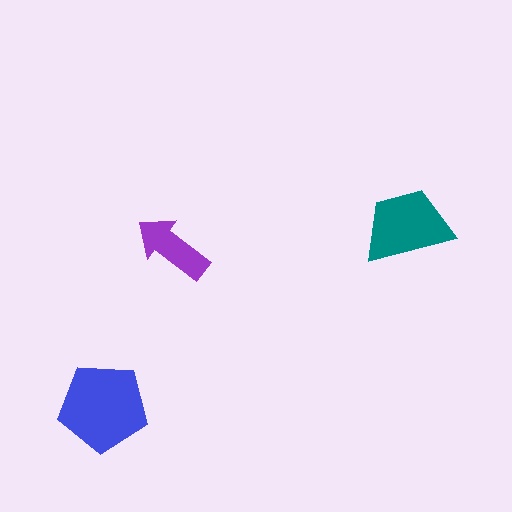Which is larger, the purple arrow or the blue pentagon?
The blue pentagon.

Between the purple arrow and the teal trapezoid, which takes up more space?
The teal trapezoid.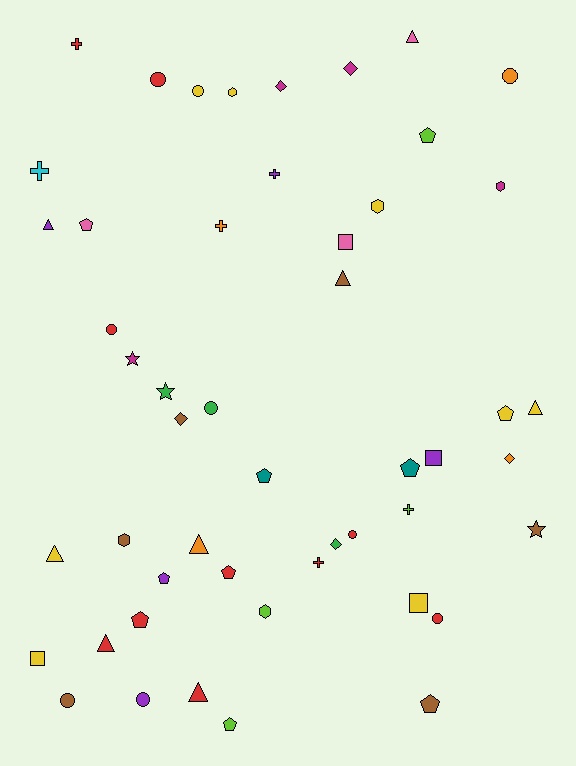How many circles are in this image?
There are 9 circles.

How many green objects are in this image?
There are 3 green objects.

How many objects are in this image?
There are 50 objects.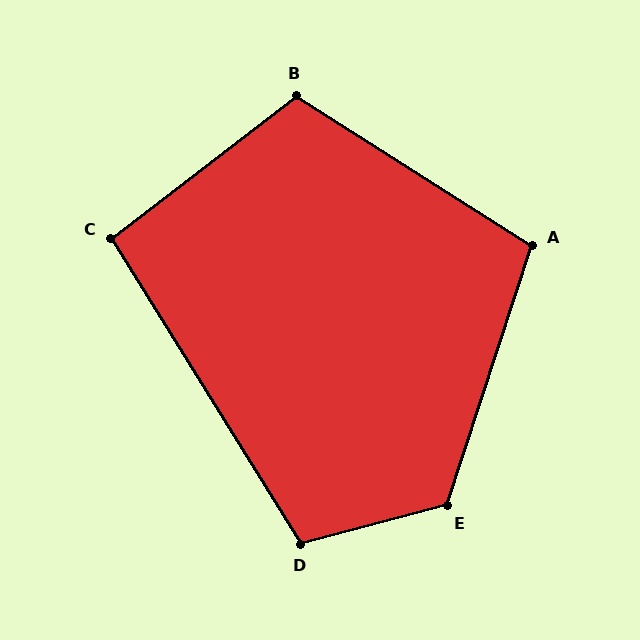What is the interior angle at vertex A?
Approximately 104 degrees (obtuse).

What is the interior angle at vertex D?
Approximately 107 degrees (obtuse).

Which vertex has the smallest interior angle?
C, at approximately 96 degrees.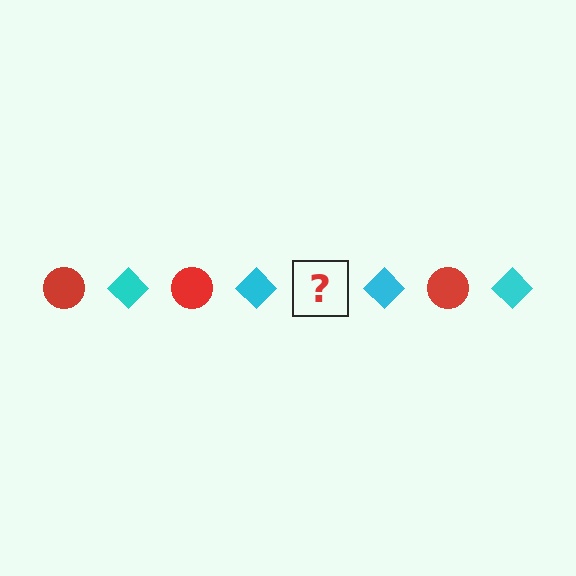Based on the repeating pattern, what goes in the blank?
The blank should be a red circle.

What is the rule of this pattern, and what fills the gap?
The rule is that the pattern alternates between red circle and cyan diamond. The gap should be filled with a red circle.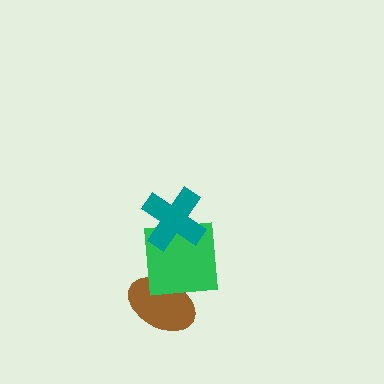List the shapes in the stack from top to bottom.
From top to bottom: the teal cross, the green square, the brown ellipse.